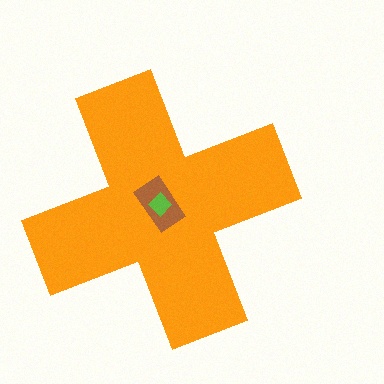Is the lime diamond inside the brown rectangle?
Yes.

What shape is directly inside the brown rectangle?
The lime diamond.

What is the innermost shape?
The lime diamond.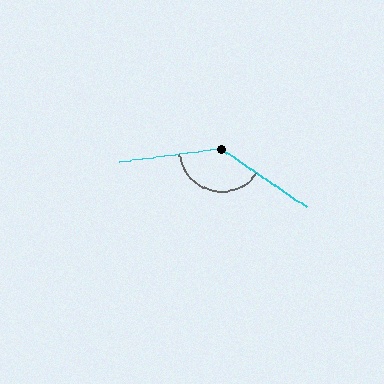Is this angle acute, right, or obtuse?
It is obtuse.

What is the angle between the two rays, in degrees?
Approximately 139 degrees.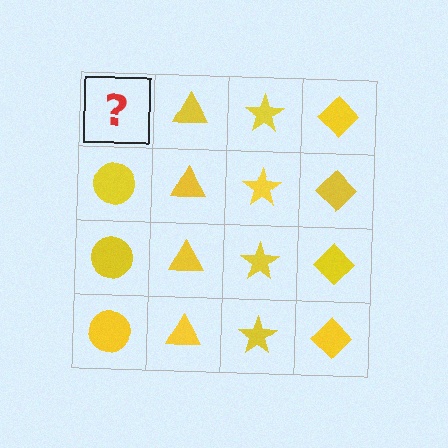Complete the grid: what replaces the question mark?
The question mark should be replaced with a yellow circle.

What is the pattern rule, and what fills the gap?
The rule is that each column has a consistent shape. The gap should be filled with a yellow circle.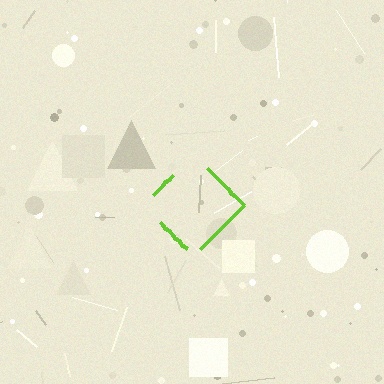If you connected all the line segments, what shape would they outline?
They would outline a diamond.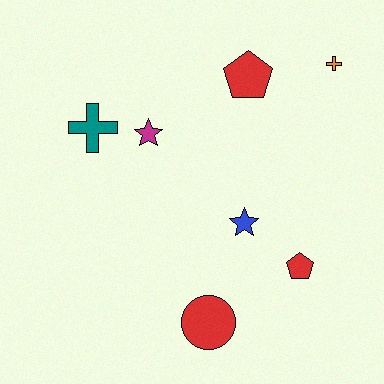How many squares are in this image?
There are no squares.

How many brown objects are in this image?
There are no brown objects.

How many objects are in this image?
There are 7 objects.